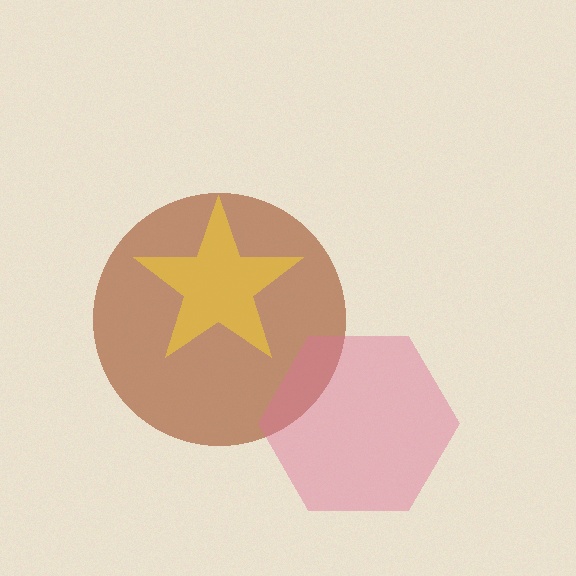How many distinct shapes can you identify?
There are 3 distinct shapes: a brown circle, a yellow star, a pink hexagon.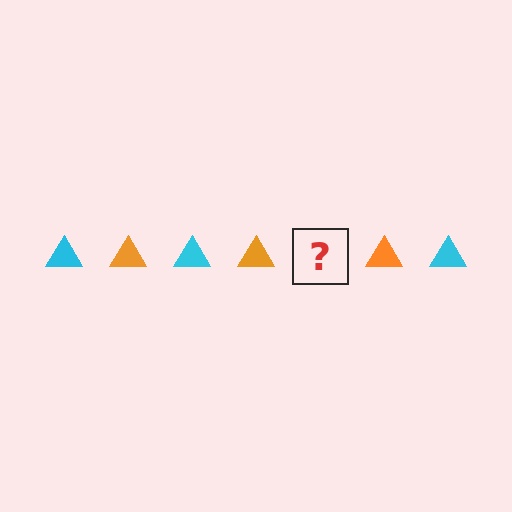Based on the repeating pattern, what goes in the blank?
The blank should be a cyan triangle.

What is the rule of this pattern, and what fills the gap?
The rule is that the pattern cycles through cyan, orange triangles. The gap should be filled with a cyan triangle.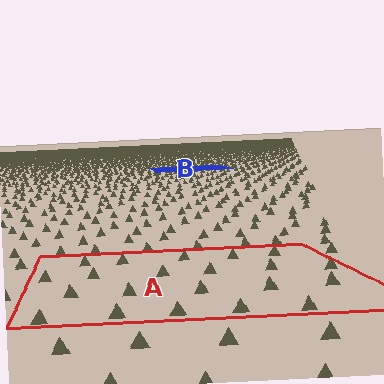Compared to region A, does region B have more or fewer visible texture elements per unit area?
Region B has more texture elements per unit area — they are packed more densely because it is farther away.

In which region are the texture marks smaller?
The texture marks are smaller in region B, because it is farther away.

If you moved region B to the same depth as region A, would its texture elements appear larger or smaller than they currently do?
They would appear larger. At a closer depth, the same texture elements are projected at a bigger on-screen size.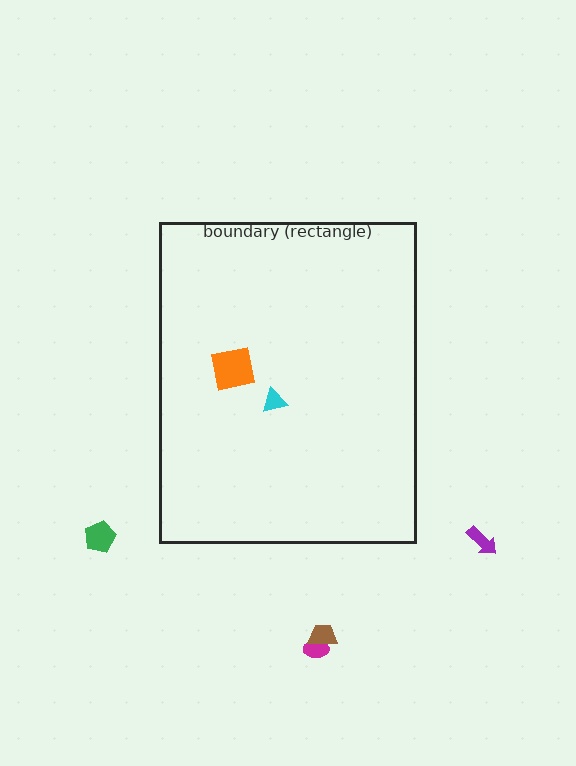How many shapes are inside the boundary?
2 inside, 4 outside.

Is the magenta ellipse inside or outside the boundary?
Outside.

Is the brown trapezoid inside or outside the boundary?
Outside.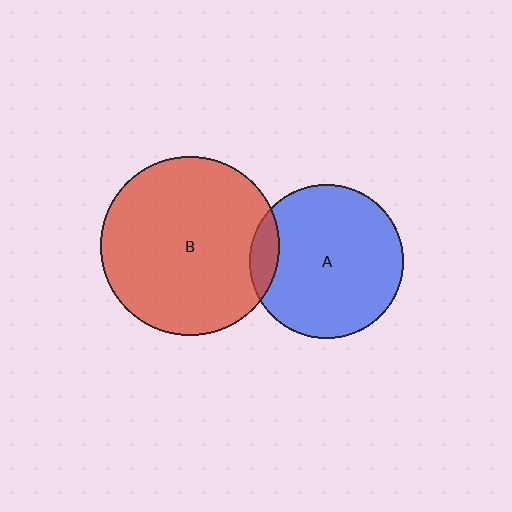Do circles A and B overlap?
Yes.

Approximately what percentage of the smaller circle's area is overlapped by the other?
Approximately 10%.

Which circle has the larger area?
Circle B (red).